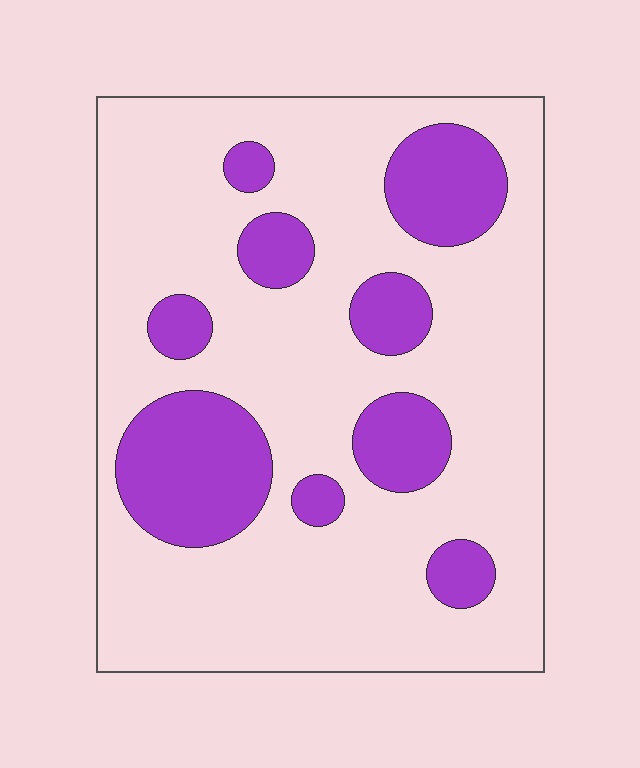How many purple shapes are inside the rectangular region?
9.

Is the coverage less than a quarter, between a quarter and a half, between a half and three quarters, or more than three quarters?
Less than a quarter.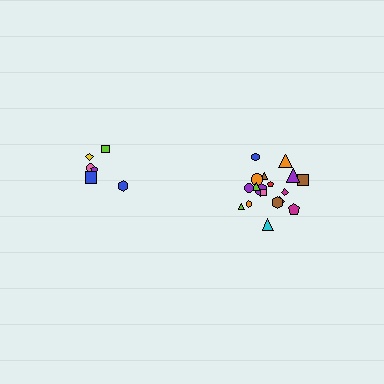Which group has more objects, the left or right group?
The right group.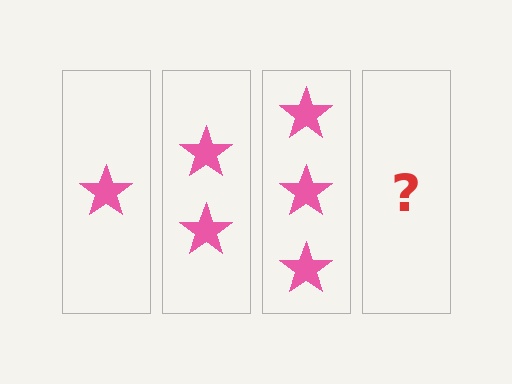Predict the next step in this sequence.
The next step is 4 stars.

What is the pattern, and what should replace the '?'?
The pattern is that each step adds one more star. The '?' should be 4 stars.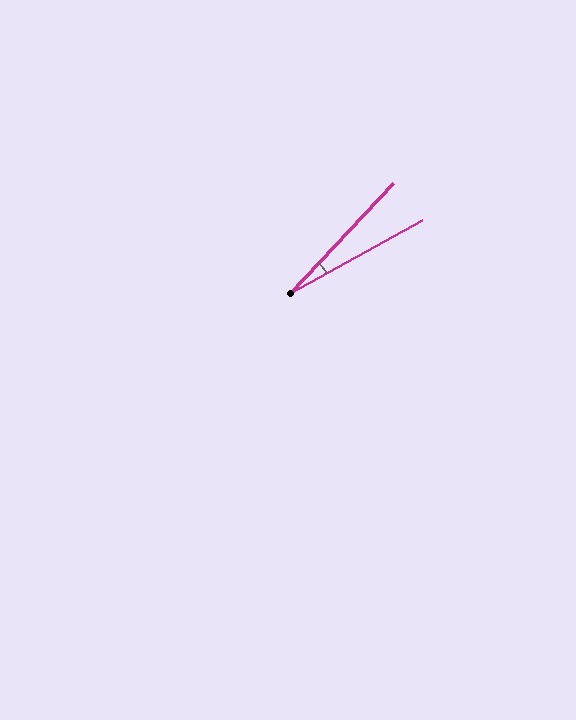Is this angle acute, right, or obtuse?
It is acute.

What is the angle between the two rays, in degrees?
Approximately 18 degrees.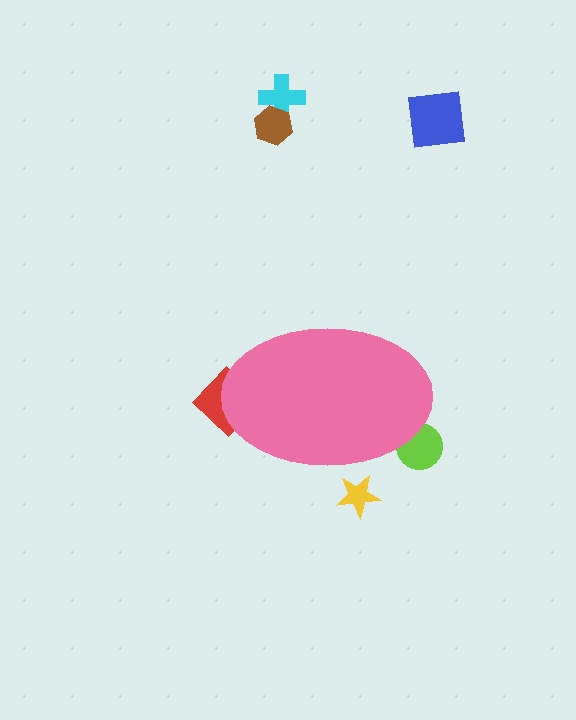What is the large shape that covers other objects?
A pink ellipse.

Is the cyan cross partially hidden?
No, the cyan cross is fully visible.